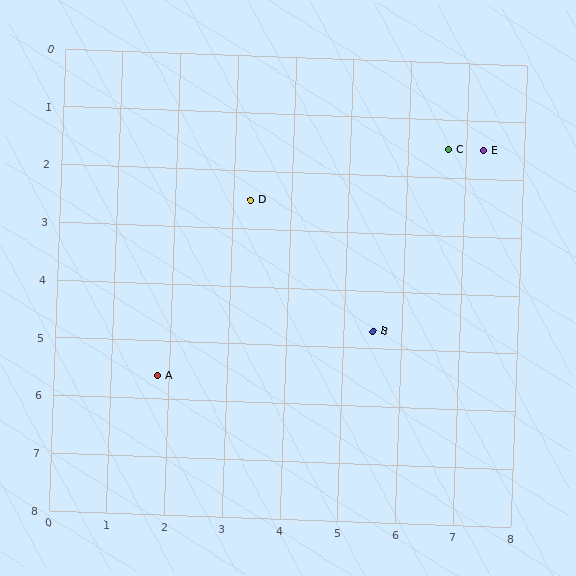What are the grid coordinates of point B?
Point B is at approximately (5.5, 4.7).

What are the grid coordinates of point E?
Point E is at approximately (7.3, 1.5).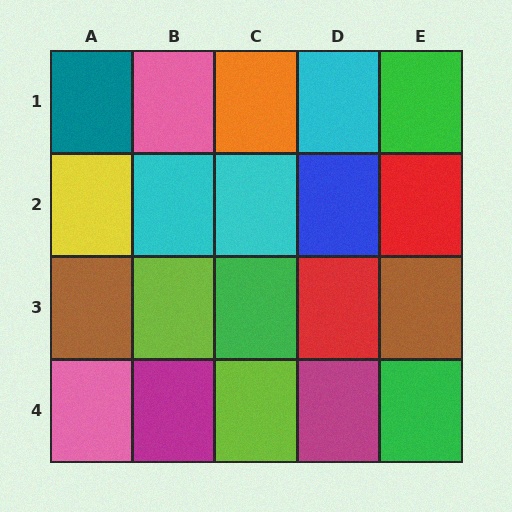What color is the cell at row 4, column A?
Pink.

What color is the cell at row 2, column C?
Cyan.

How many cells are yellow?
1 cell is yellow.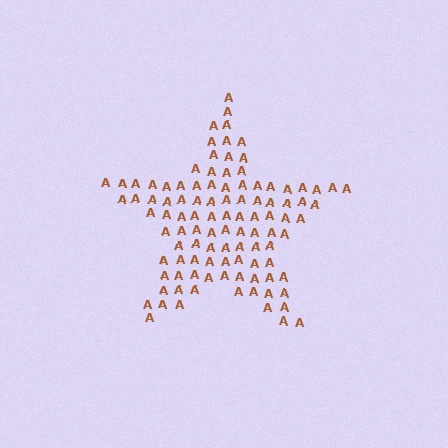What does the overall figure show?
The overall figure shows a star.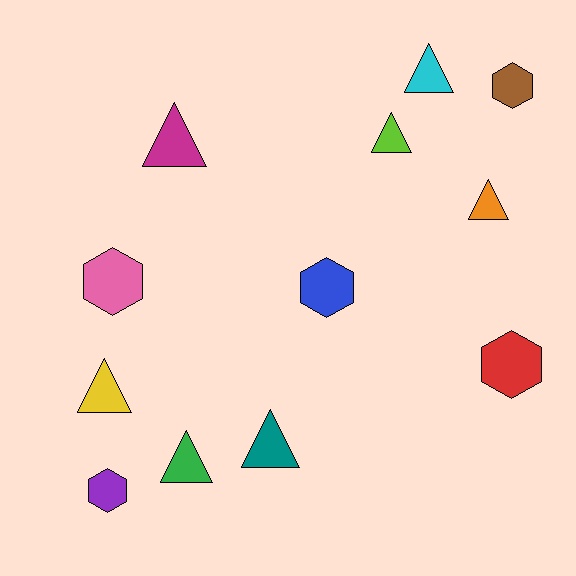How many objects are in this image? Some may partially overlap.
There are 12 objects.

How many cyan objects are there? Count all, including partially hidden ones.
There is 1 cyan object.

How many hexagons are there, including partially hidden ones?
There are 5 hexagons.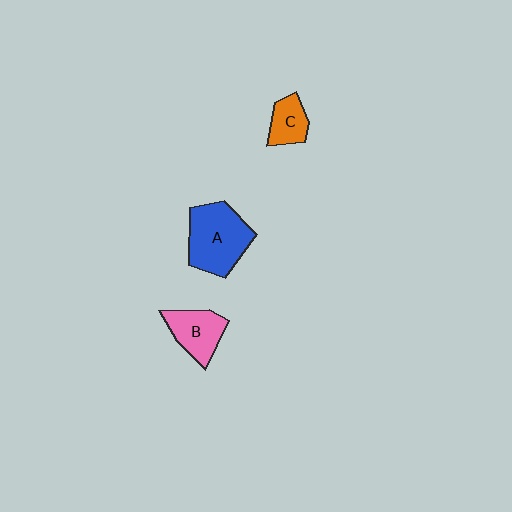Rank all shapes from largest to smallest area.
From largest to smallest: A (blue), B (pink), C (orange).